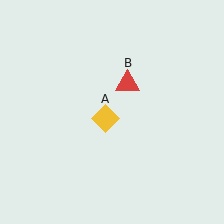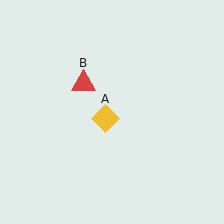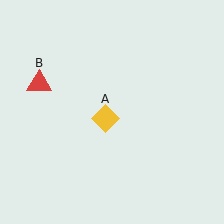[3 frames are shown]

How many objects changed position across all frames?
1 object changed position: red triangle (object B).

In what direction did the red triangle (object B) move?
The red triangle (object B) moved left.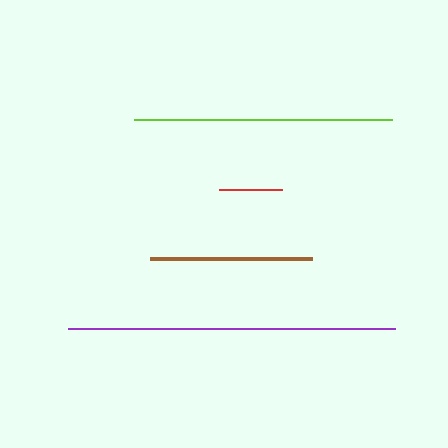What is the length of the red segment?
The red segment is approximately 63 pixels long.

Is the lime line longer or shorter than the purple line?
The purple line is longer than the lime line.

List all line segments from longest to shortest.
From longest to shortest: purple, lime, brown, red.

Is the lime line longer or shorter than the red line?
The lime line is longer than the red line.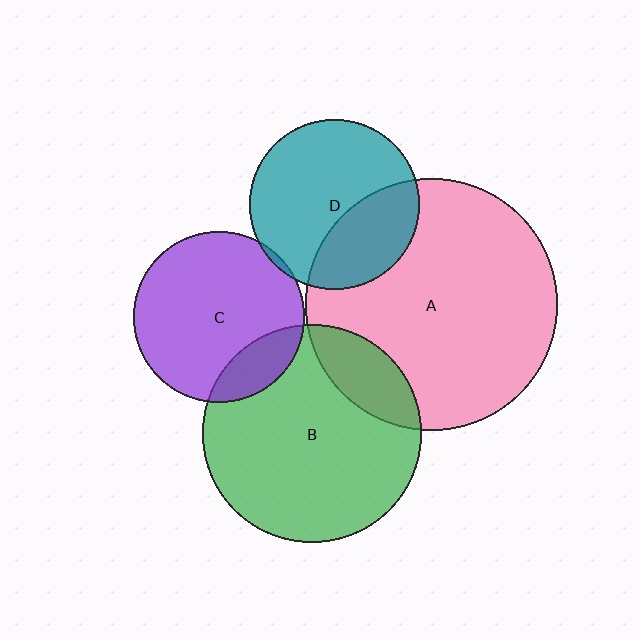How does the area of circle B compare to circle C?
Approximately 1.6 times.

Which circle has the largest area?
Circle A (pink).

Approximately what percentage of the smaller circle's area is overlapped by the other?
Approximately 15%.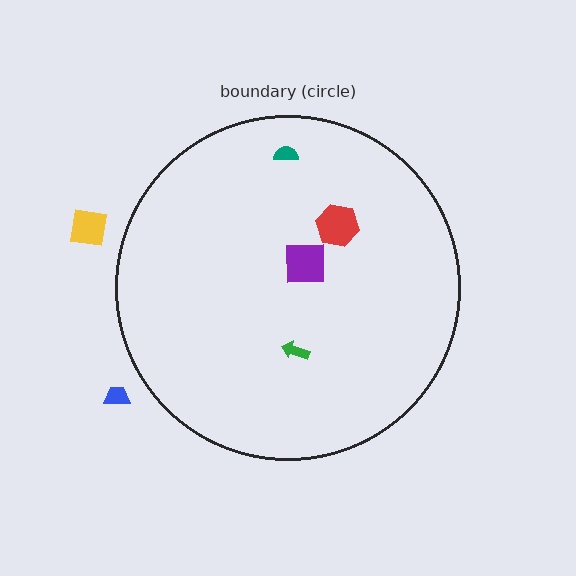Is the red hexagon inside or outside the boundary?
Inside.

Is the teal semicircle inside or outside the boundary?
Inside.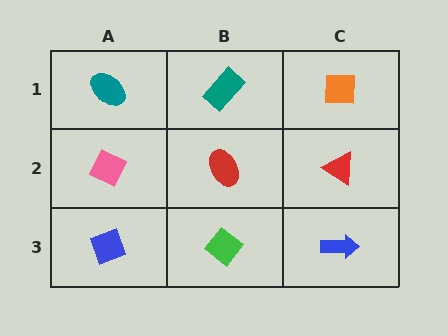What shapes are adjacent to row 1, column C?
A red triangle (row 2, column C), a teal rectangle (row 1, column B).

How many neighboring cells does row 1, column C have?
2.